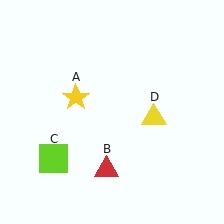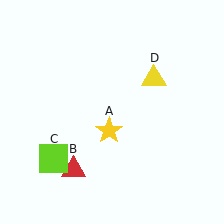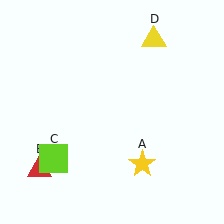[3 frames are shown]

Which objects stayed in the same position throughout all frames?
Lime square (object C) remained stationary.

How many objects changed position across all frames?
3 objects changed position: yellow star (object A), red triangle (object B), yellow triangle (object D).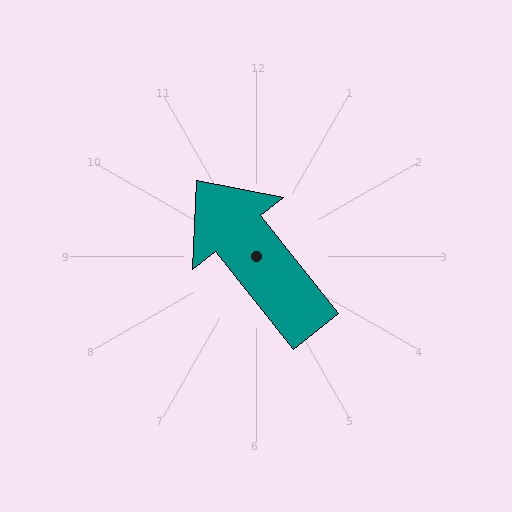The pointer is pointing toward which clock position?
Roughly 11 o'clock.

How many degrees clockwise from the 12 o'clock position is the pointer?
Approximately 322 degrees.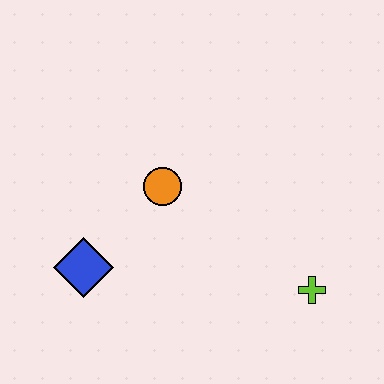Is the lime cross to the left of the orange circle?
No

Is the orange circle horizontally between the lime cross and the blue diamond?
Yes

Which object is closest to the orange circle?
The blue diamond is closest to the orange circle.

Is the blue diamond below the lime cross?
No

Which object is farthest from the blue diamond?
The lime cross is farthest from the blue diamond.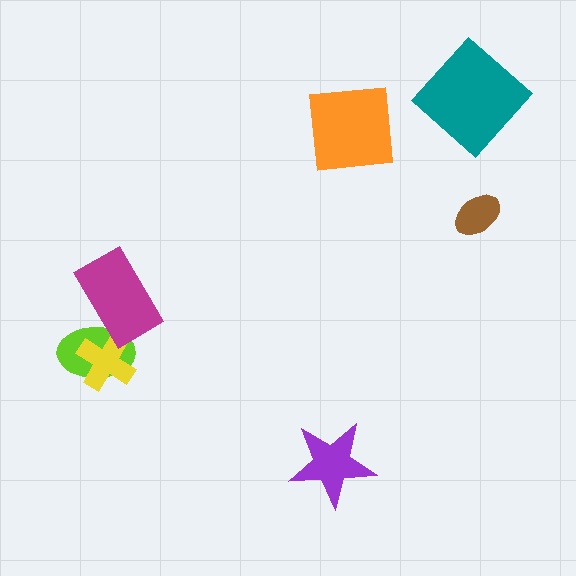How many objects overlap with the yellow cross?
2 objects overlap with the yellow cross.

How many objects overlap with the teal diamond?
0 objects overlap with the teal diamond.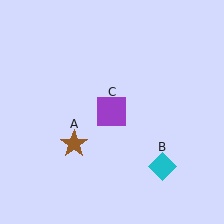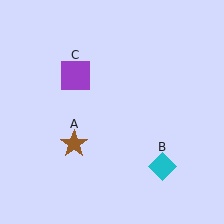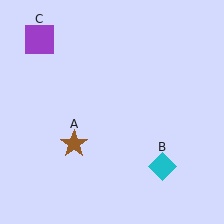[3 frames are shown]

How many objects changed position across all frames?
1 object changed position: purple square (object C).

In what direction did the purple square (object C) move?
The purple square (object C) moved up and to the left.